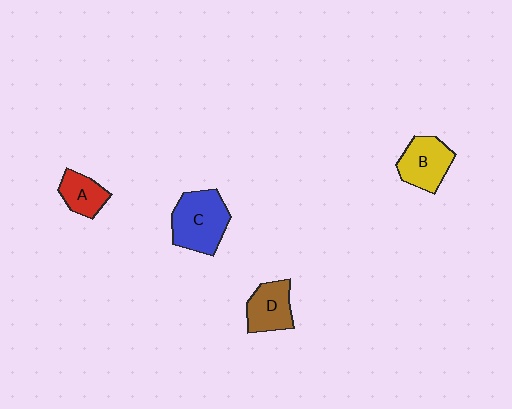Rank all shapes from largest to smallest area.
From largest to smallest: C (blue), B (yellow), D (brown), A (red).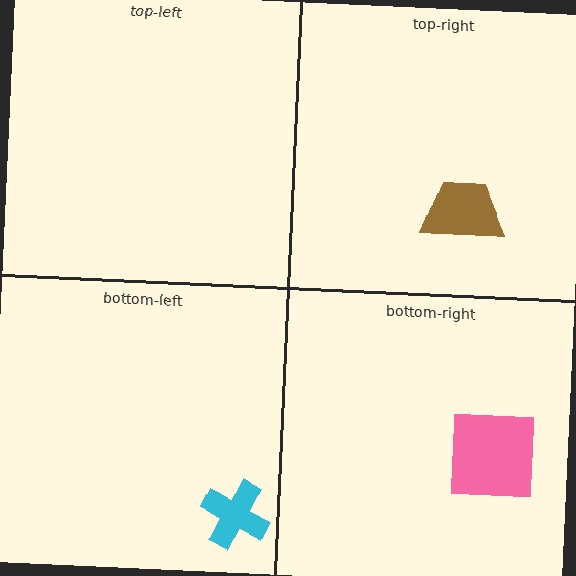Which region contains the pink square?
The bottom-right region.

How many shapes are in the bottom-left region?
1.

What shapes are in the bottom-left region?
The cyan cross.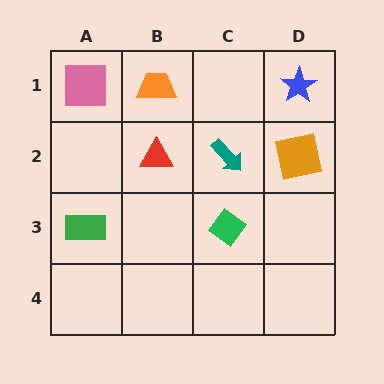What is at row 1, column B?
An orange trapezoid.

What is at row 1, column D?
A blue star.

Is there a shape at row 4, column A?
No, that cell is empty.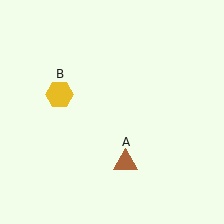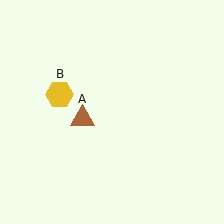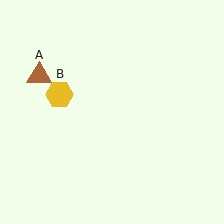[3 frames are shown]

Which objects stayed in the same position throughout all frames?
Yellow hexagon (object B) remained stationary.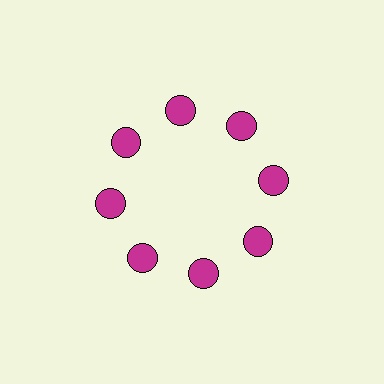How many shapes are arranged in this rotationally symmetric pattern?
There are 8 shapes, arranged in 8 groups of 1.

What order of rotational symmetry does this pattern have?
This pattern has 8-fold rotational symmetry.